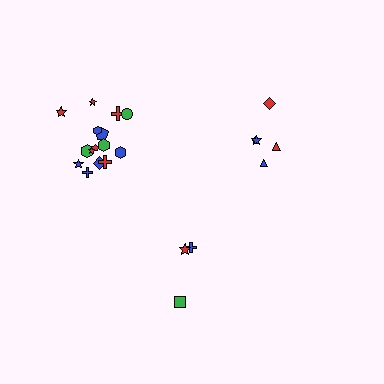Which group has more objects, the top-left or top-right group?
The top-left group.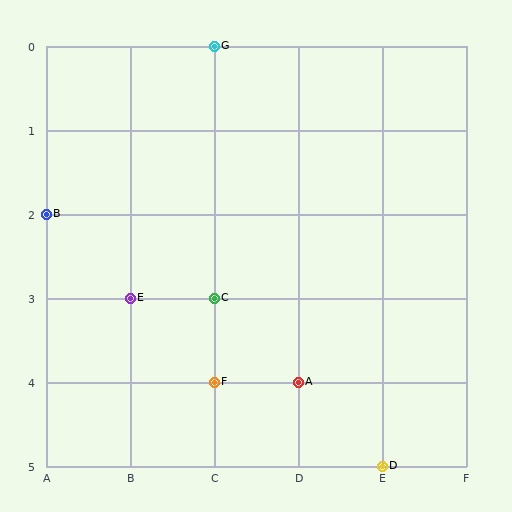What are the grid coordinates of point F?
Point F is at grid coordinates (C, 4).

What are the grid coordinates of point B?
Point B is at grid coordinates (A, 2).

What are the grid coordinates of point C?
Point C is at grid coordinates (C, 3).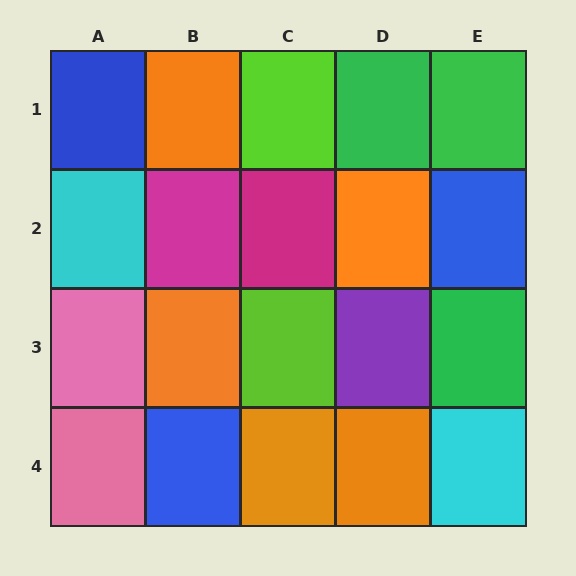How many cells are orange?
5 cells are orange.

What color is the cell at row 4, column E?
Cyan.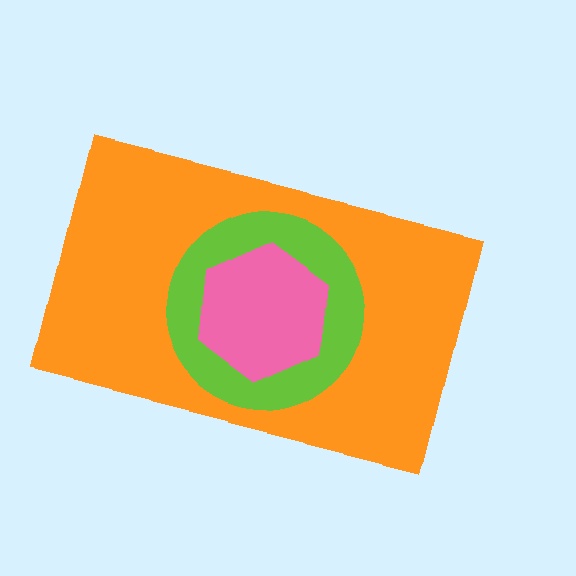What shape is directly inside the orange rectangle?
The lime circle.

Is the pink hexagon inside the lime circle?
Yes.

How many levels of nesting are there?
3.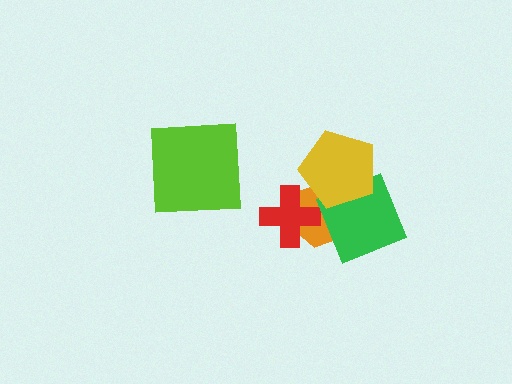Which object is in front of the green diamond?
The yellow pentagon is in front of the green diamond.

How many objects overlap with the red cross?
2 objects overlap with the red cross.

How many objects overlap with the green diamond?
3 objects overlap with the green diamond.